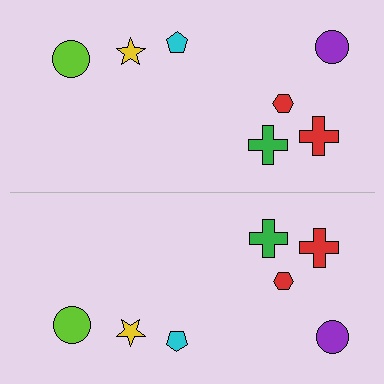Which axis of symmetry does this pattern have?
The pattern has a horizontal axis of symmetry running through the center of the image.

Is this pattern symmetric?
Yes, this pattern has bilateral (reflection) symmetry.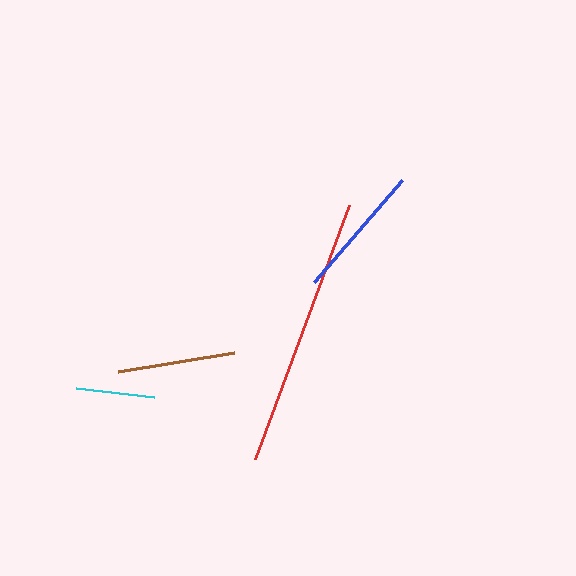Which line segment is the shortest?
The cyan line is the shortest at approximately 79 pixels.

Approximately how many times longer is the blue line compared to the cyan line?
The blue line is approximately 1.7 times the length of the cyan line.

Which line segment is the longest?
The red line is the longest at approximately 271 pixels.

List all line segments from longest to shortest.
From longest to shortest: red, blue, brown, cyan.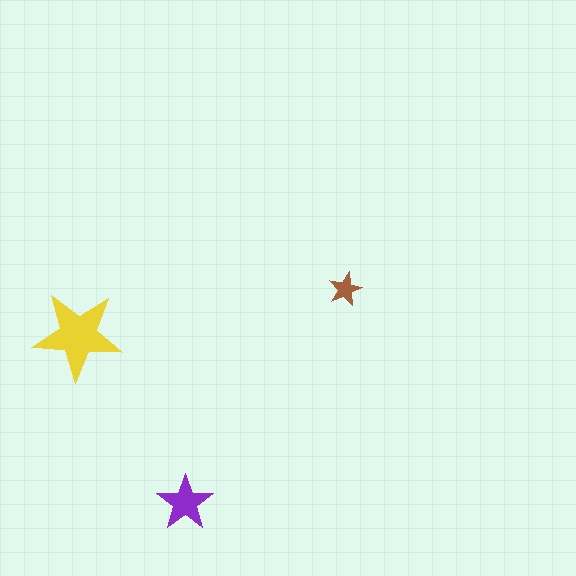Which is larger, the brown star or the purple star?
The purple one.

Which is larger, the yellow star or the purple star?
The yellow one.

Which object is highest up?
The brown star is topmost.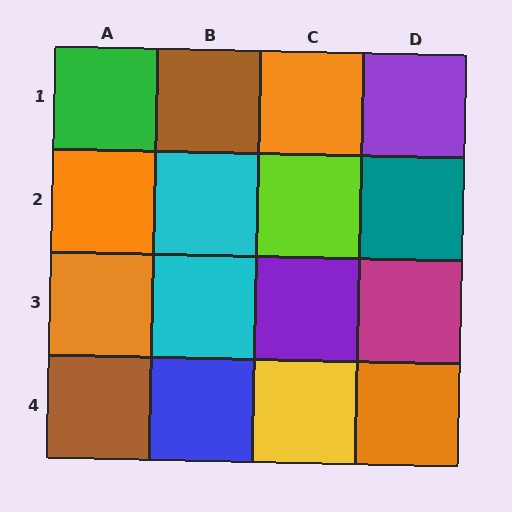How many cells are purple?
2 cells are purple.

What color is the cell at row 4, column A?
Brown.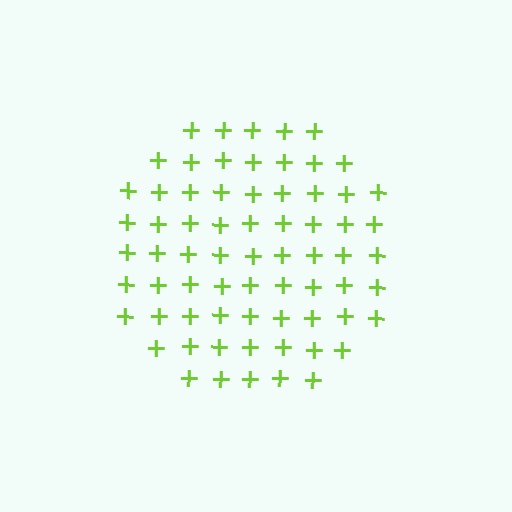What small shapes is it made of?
It is made of small plus signs.